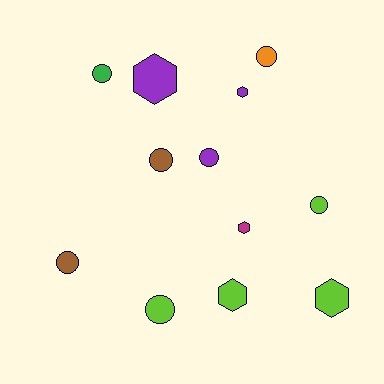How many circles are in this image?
There are 7 circles.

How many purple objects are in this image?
There are 3 purple objects.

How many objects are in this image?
There are 12 objects.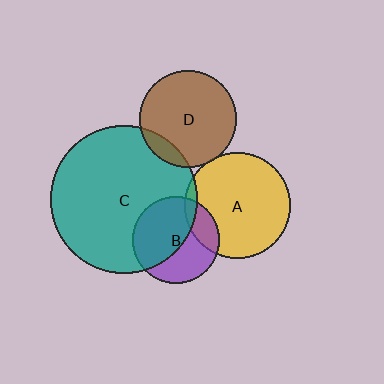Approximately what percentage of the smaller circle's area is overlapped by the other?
Approximately 20%.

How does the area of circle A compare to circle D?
Approximately 1.2 times.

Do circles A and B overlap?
Yes.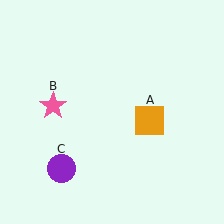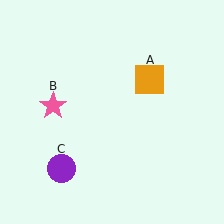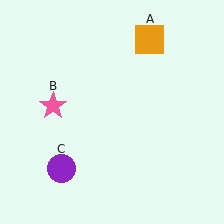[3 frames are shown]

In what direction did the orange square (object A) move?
The orange square (object A) moved up.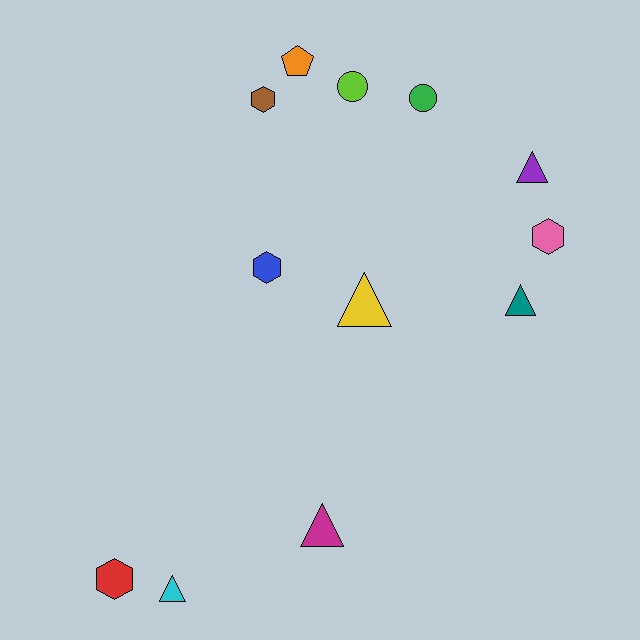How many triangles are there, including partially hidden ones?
There are 5 triangles.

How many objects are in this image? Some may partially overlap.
There are 12 objects.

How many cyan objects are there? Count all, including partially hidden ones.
There is 1 cyan object.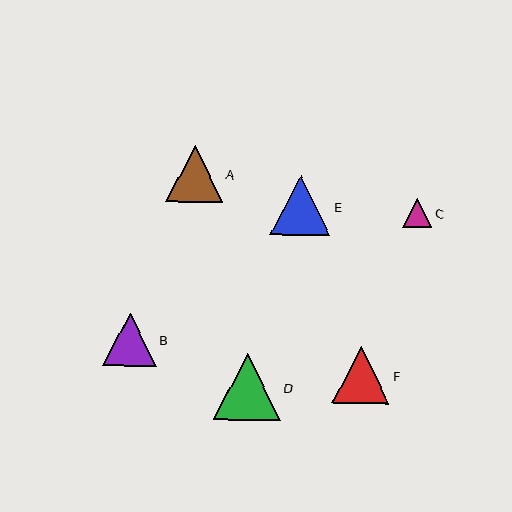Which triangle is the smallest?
Triangle C is the smallest with a size of approximately 29 pixels.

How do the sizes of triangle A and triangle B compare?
Triangle A and triangle B are approximately the same size.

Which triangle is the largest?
Triangle D is the largest with a size of approximately 66 pixels.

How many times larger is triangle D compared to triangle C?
Triangle D is approximately 2.3 times the size of triangle C.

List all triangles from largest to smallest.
From largest to smallest: D, E, F, A, B, C.